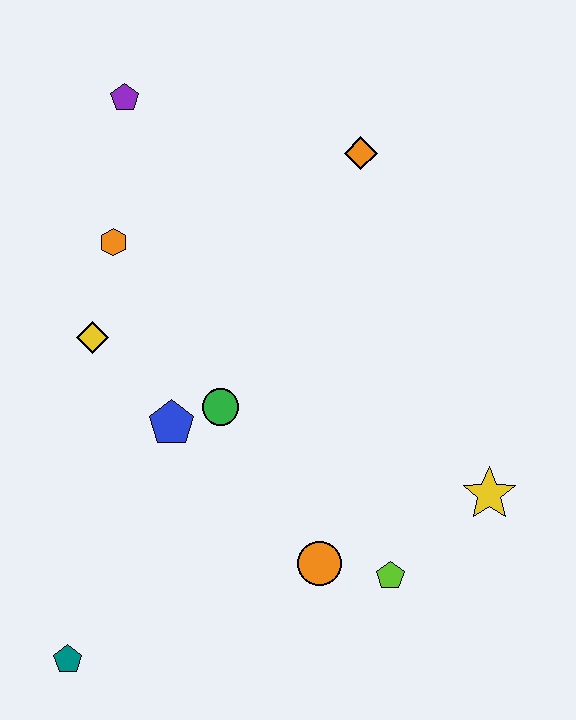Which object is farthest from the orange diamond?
The teal pentagon is farthest from the orange diamond.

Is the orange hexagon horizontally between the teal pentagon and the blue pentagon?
Yes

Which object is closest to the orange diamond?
The purple pentagon is closest to the orange diamond.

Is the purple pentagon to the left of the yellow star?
Yes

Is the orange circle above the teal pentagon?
Yes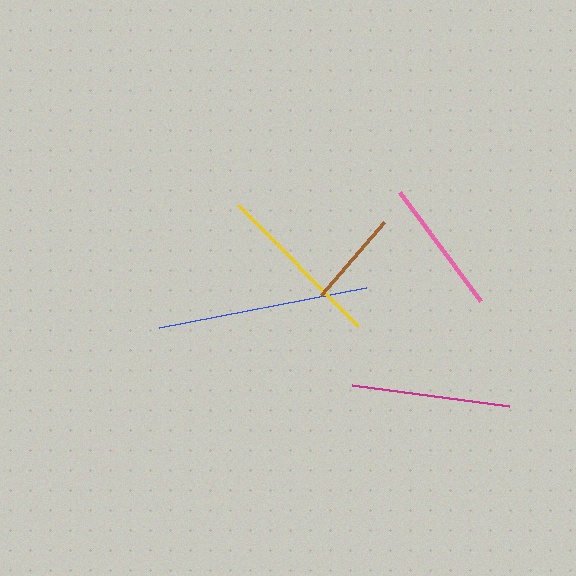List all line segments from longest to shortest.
From longest to shortest: blue, yellow, magenta, pink, brown.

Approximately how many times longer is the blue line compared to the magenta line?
The blue line is approximately 1.3 times the length of the magenta line.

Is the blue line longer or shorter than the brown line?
The blue line is longer than the brown line.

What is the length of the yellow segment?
The yellow segment is approximately 170 pixels long.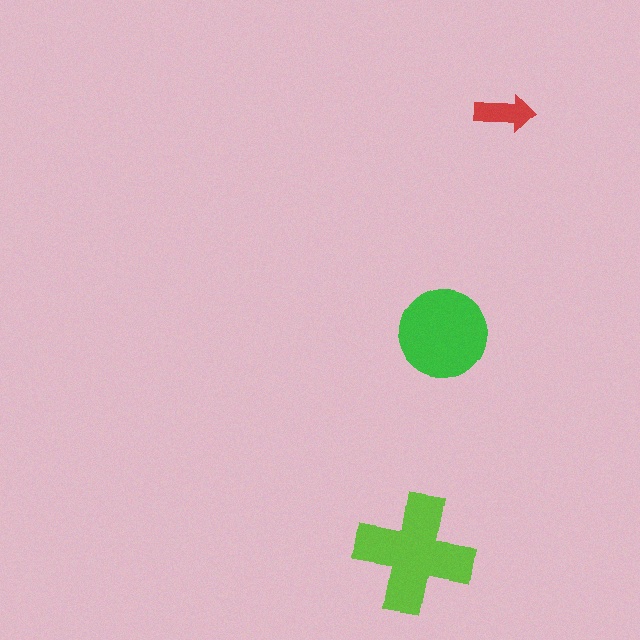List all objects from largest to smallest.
The lime cross, the green circle, the red arrow.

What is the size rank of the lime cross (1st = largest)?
1st.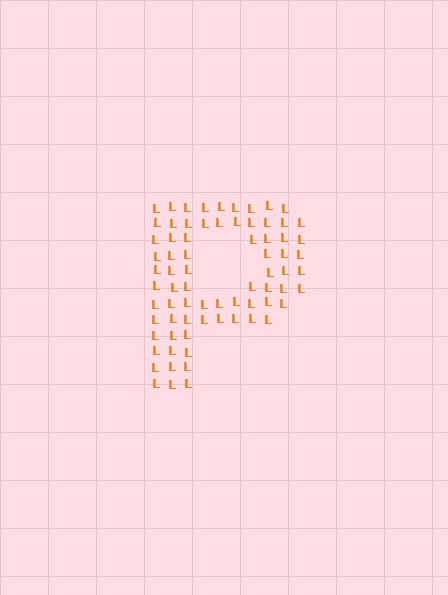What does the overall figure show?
The overall figure shows the letter P.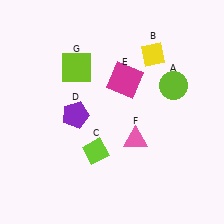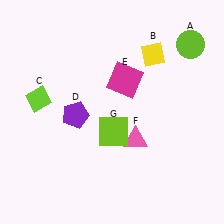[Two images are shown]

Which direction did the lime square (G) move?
The lime square (G) moved down.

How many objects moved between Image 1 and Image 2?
3 objects moved between the two images.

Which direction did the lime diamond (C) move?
The lime diamond (C) moved left.